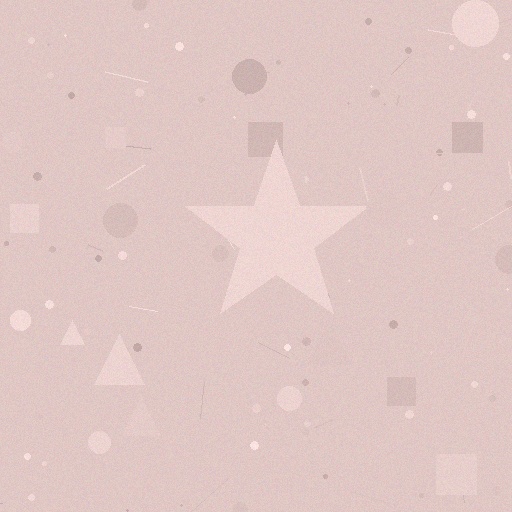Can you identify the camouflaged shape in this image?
The camouflaged shape is a star.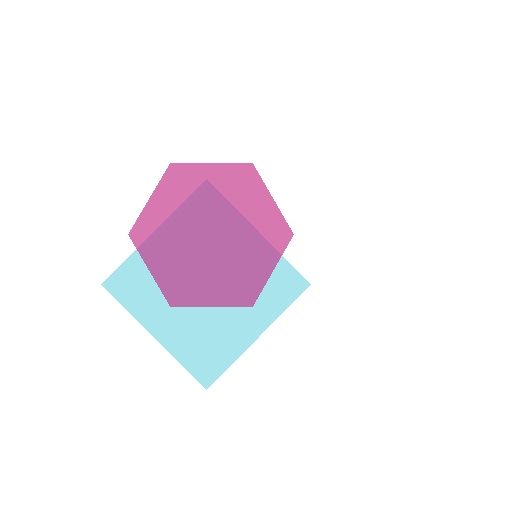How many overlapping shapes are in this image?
There are 2 overlapping shapes in the image.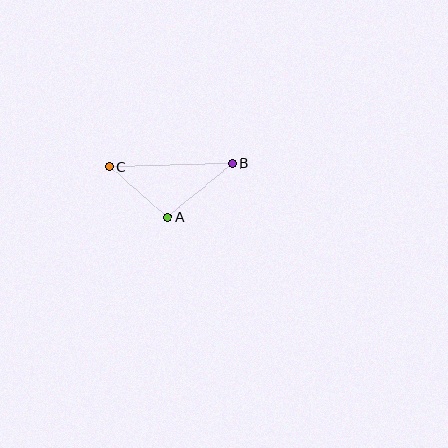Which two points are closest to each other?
Points A and C are closest to each other.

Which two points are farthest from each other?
Points B and C are farthest from each other.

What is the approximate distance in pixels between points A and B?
The distance between A and B is approximately 85 pixels.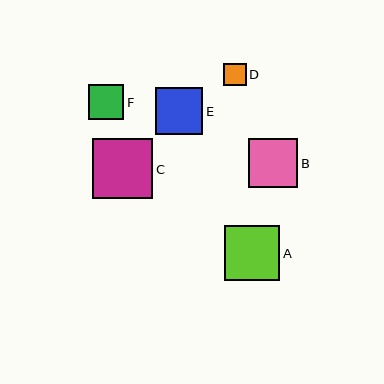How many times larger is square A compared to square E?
Square A is approximately 1.2 times the size of square E.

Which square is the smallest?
Square D is the smallest with a size of approximately 22 pixels.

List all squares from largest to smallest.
From largest to smallest: C, A, B, E, F, D.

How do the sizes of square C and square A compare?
Square C and square A are approximately the same size.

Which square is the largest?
Square C is the largest with a size of approximately 60 pixels.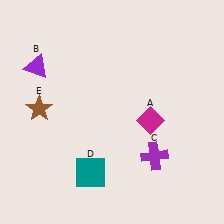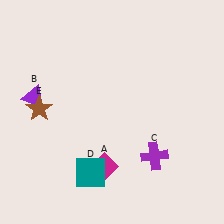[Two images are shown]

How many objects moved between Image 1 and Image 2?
2 objects moved between the two images.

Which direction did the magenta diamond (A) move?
The magenta diamond (A) moved down.